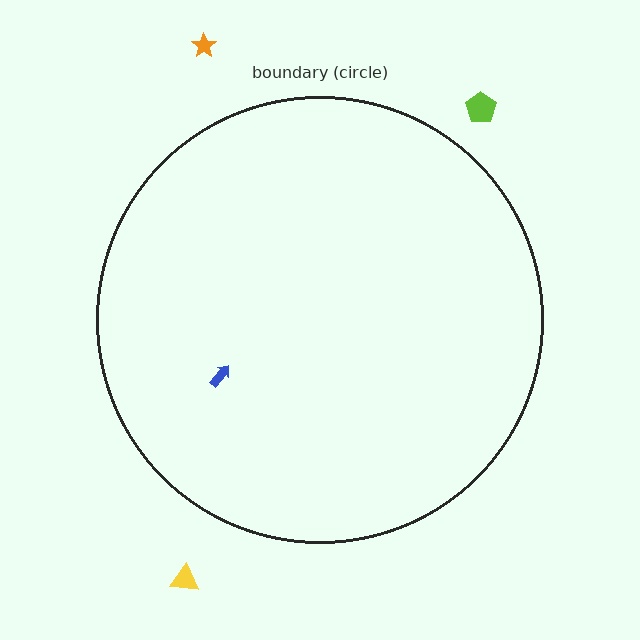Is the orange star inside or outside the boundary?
Outside.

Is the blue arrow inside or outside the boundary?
Inside.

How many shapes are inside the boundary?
1 inside, 3 outside.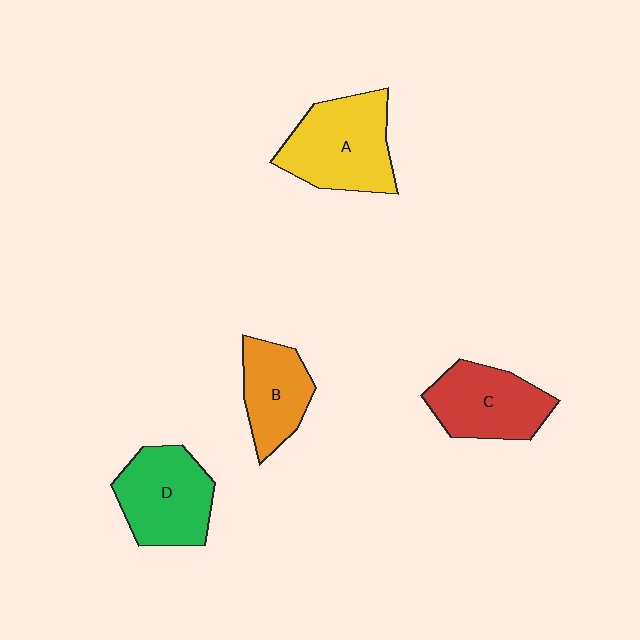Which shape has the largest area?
Shape A (yellow).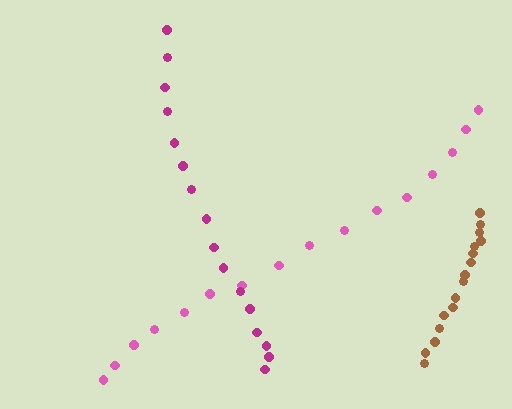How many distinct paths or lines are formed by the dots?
There are 3 distinct paths.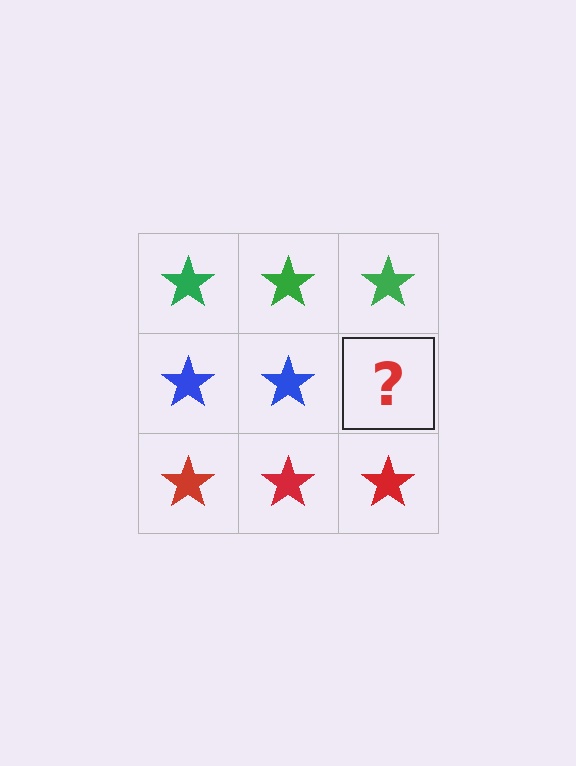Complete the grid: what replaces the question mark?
The question mark should be replaced with a blue star.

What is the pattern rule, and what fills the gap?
The rule is that each row has a consistent color. The gap should be filled with a blue star.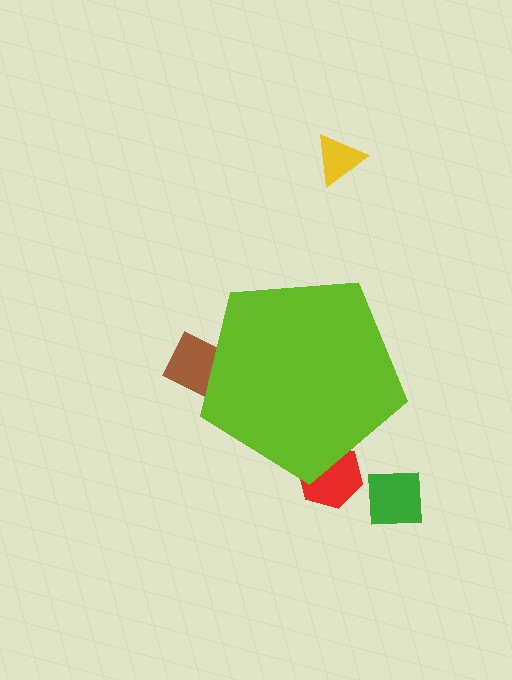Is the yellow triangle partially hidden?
No, the yellow triangle is fully visible.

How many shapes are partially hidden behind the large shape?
2 shapes are partially hidden.